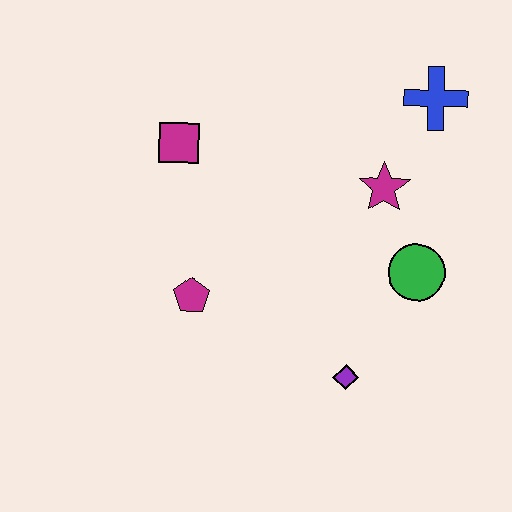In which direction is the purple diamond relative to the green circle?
The purple diamond is below the green circle.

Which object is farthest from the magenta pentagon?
The blue cross is farthest from the magenta pentagon.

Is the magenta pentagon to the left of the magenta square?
No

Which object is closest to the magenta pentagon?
The magenta square is closest to the magenta pentagon.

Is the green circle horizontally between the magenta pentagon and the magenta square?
No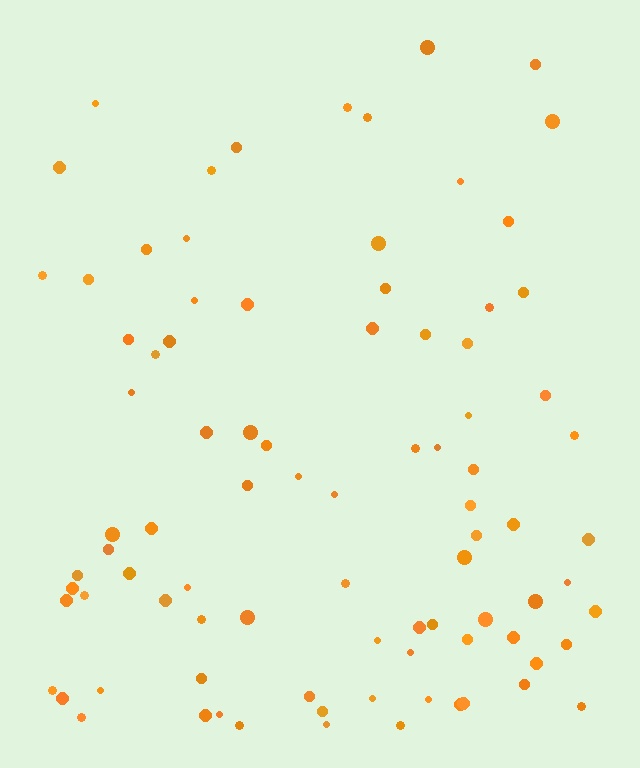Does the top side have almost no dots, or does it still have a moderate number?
Still a moderate number, just noticeably fewer than the bottom.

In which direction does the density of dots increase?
From top to bottom, with the bottom side densest.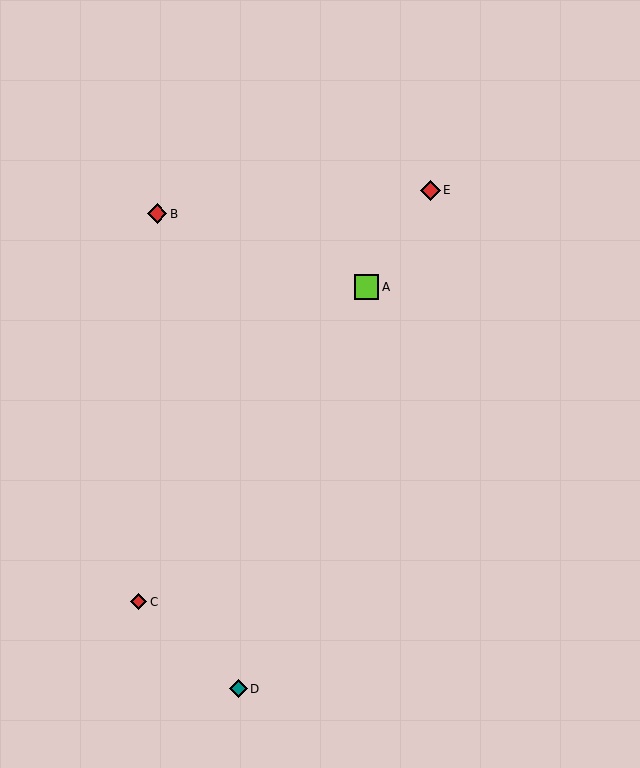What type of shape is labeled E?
Shape E is a red diamond.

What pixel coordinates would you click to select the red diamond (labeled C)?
Click at (139, 602) to select the red diamond C.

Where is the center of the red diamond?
The center of the red diamond is at (157, 214).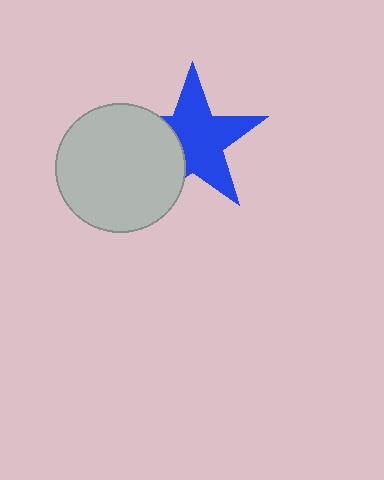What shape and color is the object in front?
The object in front is a light gray circle.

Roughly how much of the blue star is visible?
Most of it is visible (roughly 68%).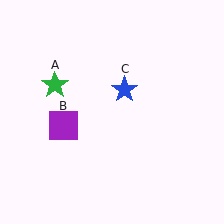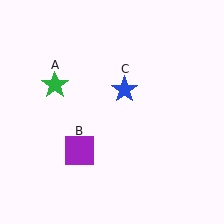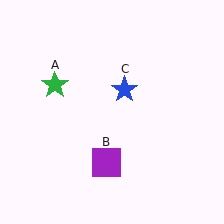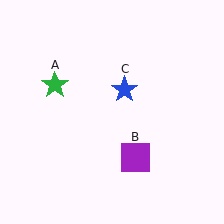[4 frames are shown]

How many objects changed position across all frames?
1 object changed position: purple square (object B).